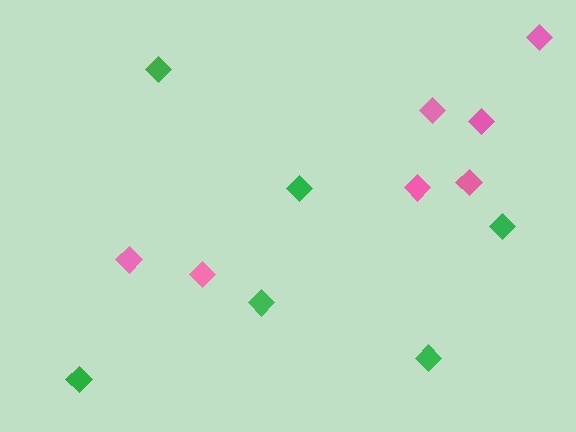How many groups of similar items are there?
There are 2 groups: one group of pink diamonds (7) and one group of green diamonds (6).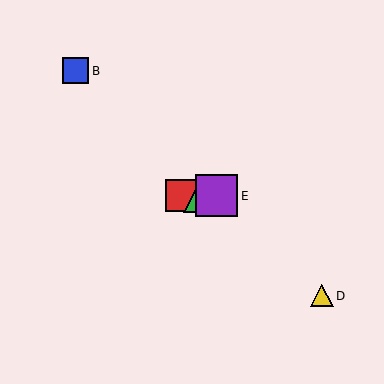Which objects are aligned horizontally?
Objects A, C, E are aligned horizontally.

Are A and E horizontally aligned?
Yes, both are at y≈196.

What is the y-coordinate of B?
Object B is at y≈71.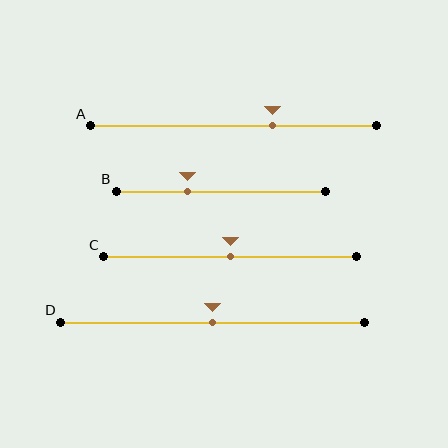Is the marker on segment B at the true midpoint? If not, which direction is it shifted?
No, the marker on segment B is shifted to the left by about 16% of the segment length.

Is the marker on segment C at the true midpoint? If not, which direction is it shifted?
Yes, the marker on segment C is at the true midpoint.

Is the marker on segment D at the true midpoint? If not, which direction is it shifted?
Yes, the marker on segment D is at the true midpoint.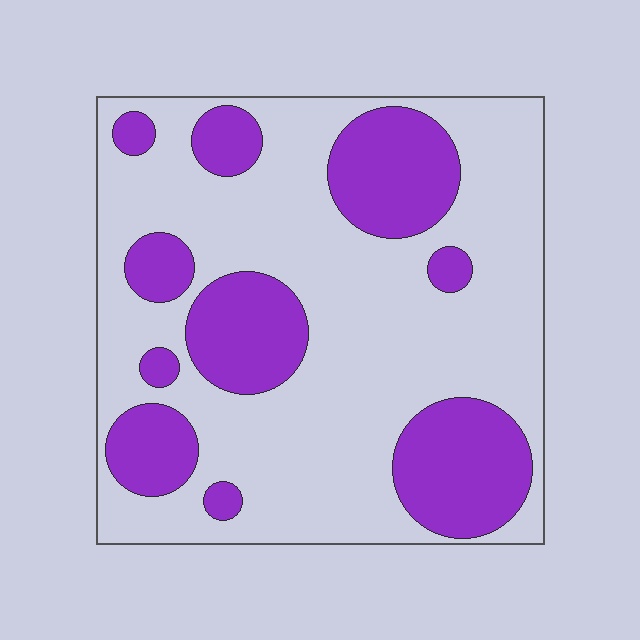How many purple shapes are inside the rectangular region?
10.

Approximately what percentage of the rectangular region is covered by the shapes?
Approximately 30%.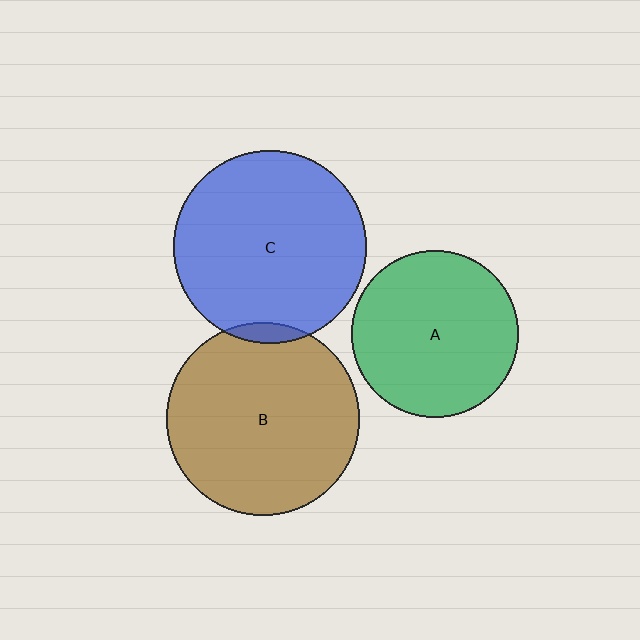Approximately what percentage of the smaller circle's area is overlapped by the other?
Approximately 5%.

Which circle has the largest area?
Circle C (blue).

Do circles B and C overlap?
Yes.